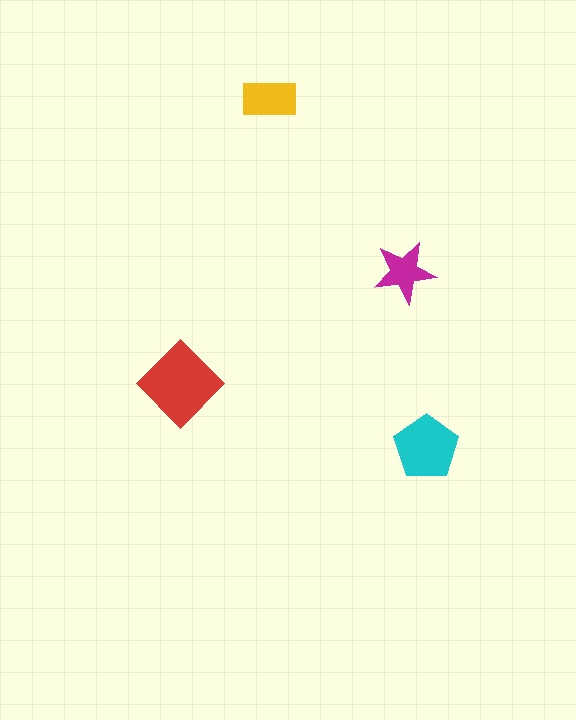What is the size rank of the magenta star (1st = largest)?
4th.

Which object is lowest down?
The cyan pentagon is bottommost.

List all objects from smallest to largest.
The magenta star, the yellow rectangle, the cyan pentagon, the red diamond.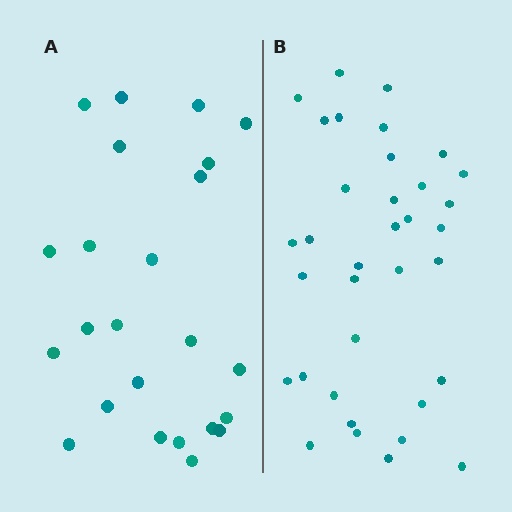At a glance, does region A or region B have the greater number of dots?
Region B (the right region) has more dots.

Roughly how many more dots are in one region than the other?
Region B has roughly 12 or so more dots than region A.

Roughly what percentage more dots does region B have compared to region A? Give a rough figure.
About 45% more.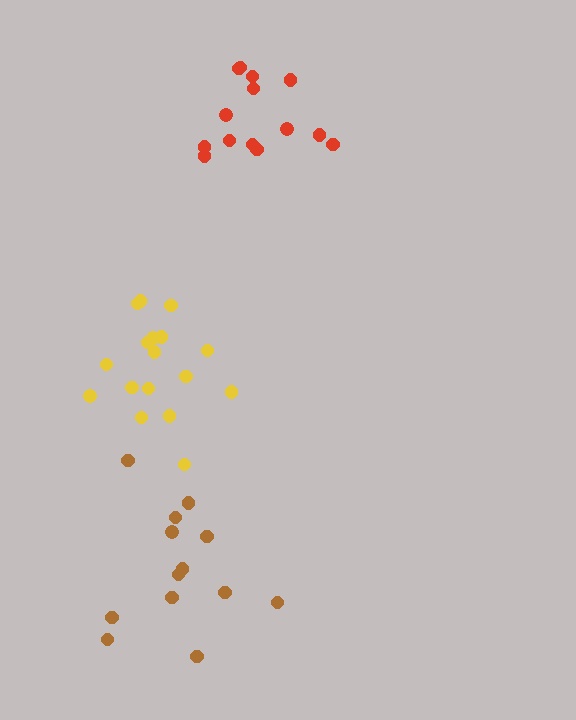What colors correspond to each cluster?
The clusters are colored: red, brown, yellow.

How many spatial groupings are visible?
There are 3 spatial groupings.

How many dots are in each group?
Group 1: 14 dots, Group 2: 13 dots, Group 3: 17 dots (44 total).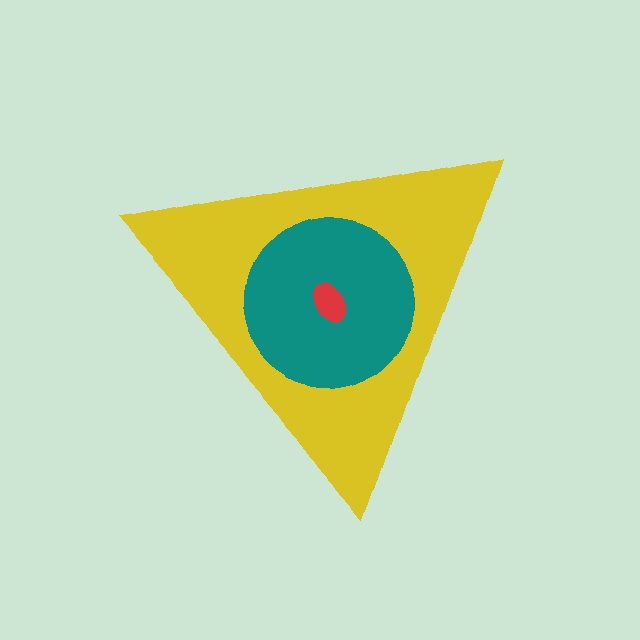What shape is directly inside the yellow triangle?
The teal circle.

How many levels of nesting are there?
3.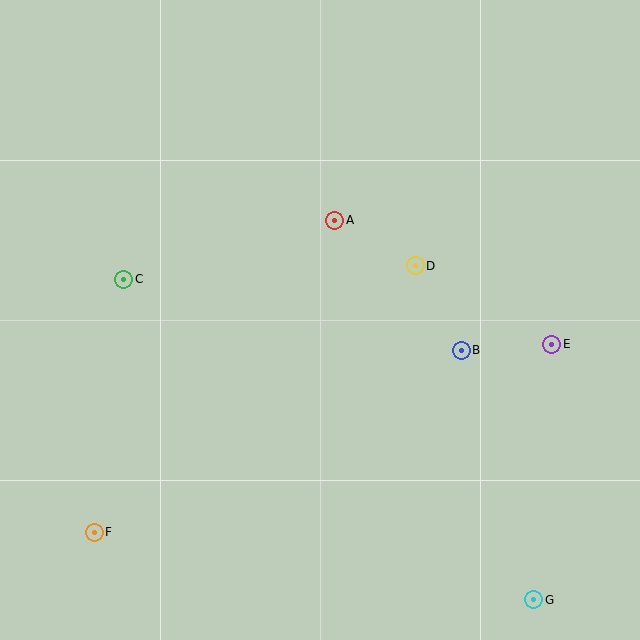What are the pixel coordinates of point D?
Point D is at (415, 266).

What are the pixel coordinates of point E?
Point E is at (552, 344).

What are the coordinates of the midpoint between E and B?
The midpoint between E and B is at (506, 347).